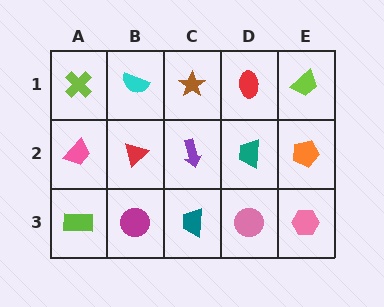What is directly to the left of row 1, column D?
A brown star.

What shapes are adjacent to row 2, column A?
A lime cross (row 1, column A), a lime rectangle (row 3, column A), a red triangle (row 2, column B).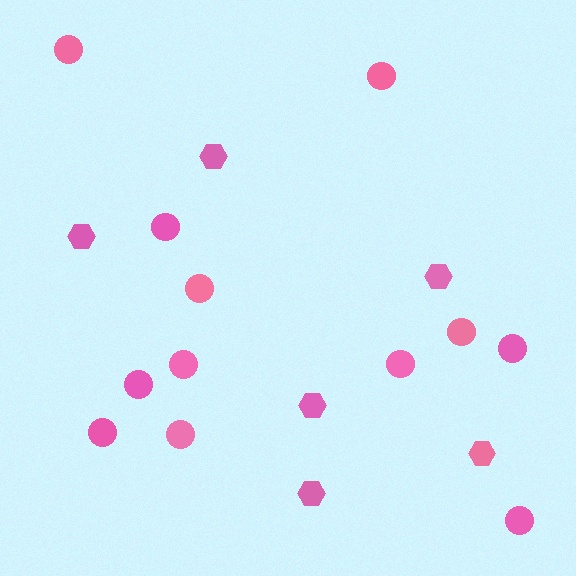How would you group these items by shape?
There are 2 groups: one group of circles (12) and one group of hexagons (6).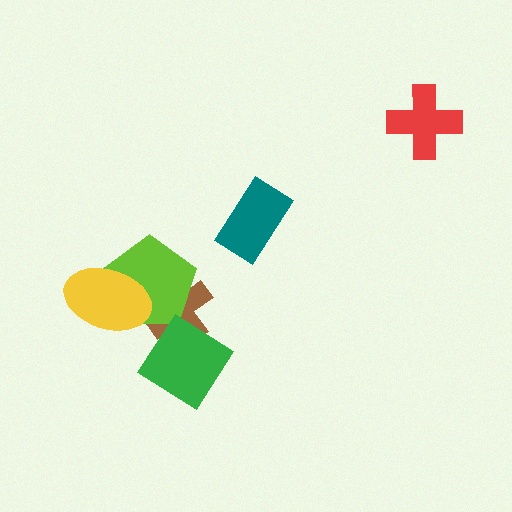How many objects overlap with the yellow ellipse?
1 object overlaps with the yellow ellipse.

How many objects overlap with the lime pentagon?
3 objects overlap with the lime pentagon.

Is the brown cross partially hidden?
Yes, it is partially covered by another shape.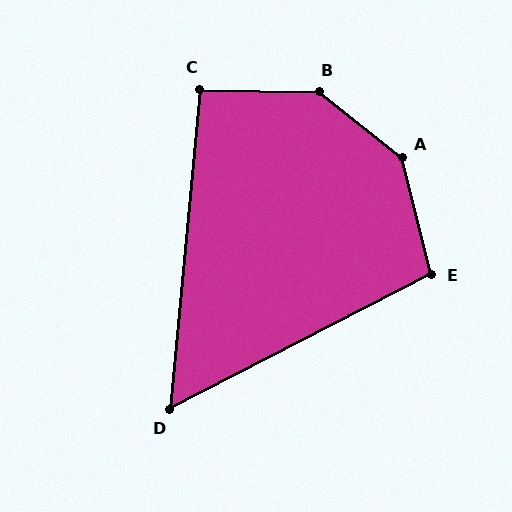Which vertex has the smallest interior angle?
D, at approximately 57 degrees.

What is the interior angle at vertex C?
Approximately 94 degrees (approximately right).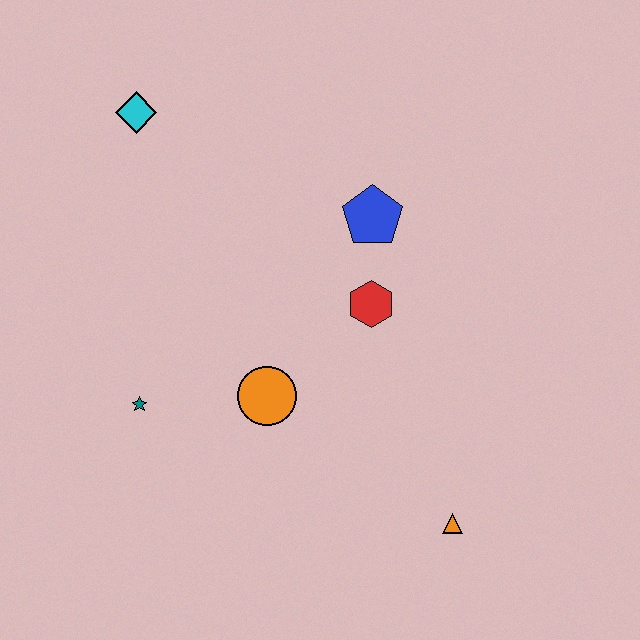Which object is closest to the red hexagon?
The blue pentagon is closest to the red hexagon.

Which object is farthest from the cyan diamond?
The orange triangle is farthest from the cyan diamond.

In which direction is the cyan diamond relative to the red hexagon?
The cyan diamond is to the left of the red hexagon.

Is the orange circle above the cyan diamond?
No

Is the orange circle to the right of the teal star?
Yes